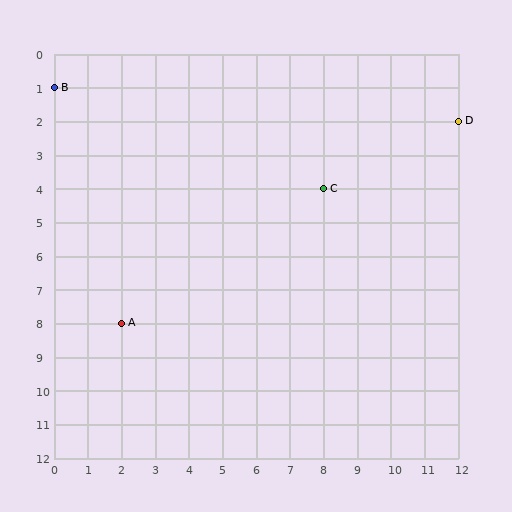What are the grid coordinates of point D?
Point D is at grid coordinates (12, 2).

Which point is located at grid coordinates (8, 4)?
Point C is at (8, 4).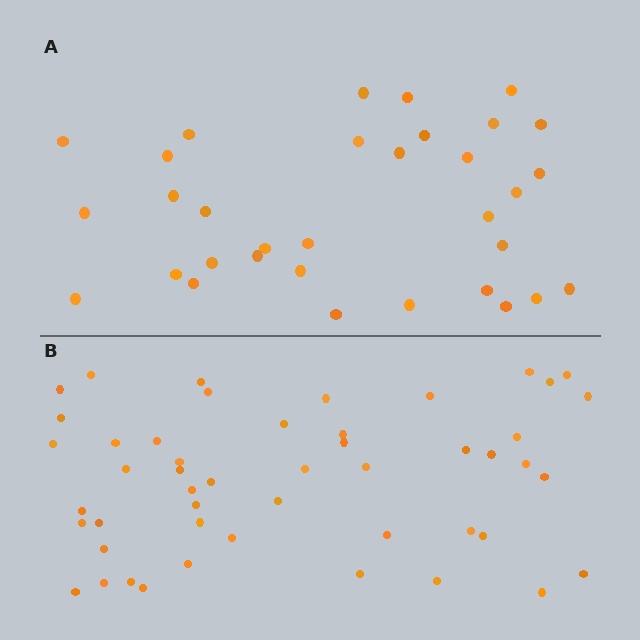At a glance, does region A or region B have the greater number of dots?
Region B (the bottom region) has more dots.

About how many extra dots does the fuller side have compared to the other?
Region B has approximately 15 more dots than region A.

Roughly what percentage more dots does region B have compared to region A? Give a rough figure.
About 50% more.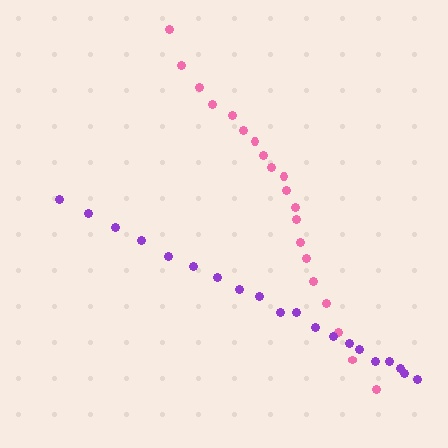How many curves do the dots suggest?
There are 2 distinct paths.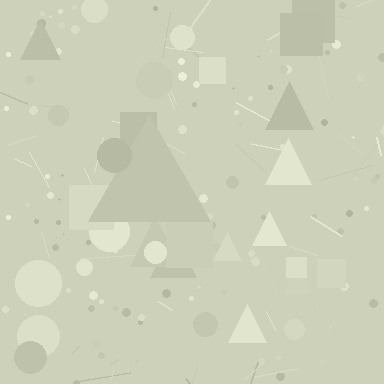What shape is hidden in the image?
A triangle is hidden in the image.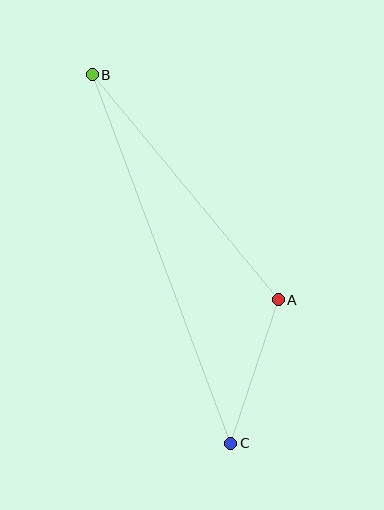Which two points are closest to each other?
Points A and C are closest to each other.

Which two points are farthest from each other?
Points B and C are farthest from each other.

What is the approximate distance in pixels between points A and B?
The distance between A and B is approximately 292 pixels.